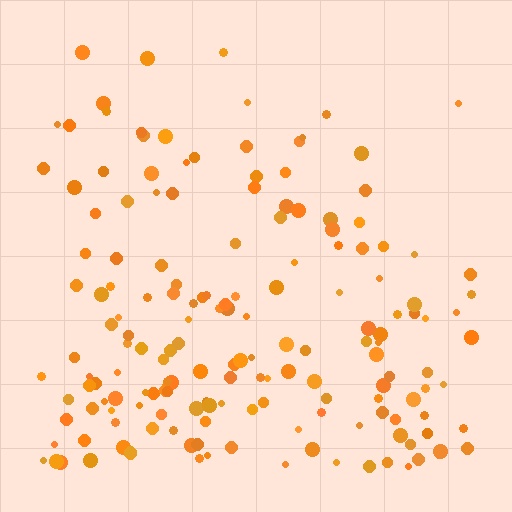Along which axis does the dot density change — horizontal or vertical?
Vertical.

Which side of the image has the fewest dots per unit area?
The top.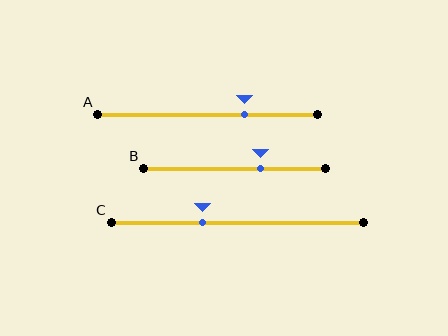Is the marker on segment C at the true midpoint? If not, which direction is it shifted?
No, the marker on segment C is shifted to the left by about 14% of the segment length.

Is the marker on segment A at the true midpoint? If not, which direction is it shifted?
No, the marker on segment A is shifted to the right by about 17% of the segment length.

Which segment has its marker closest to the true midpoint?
Segment C has its marker closest to the true midpoint.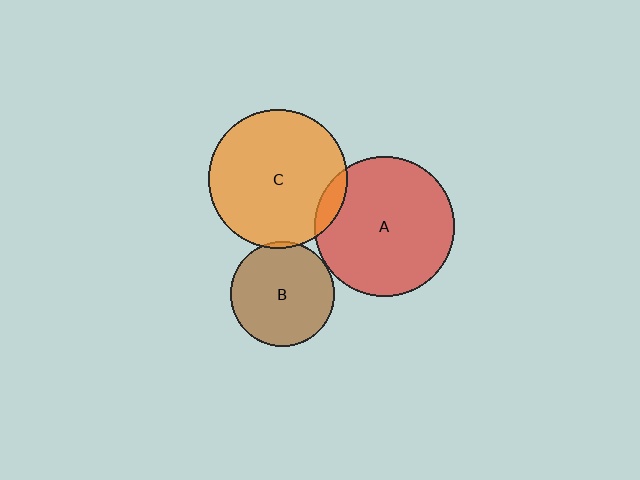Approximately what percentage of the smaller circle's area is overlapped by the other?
Approximately 10%.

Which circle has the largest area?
Circle A (red).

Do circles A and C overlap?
Yes.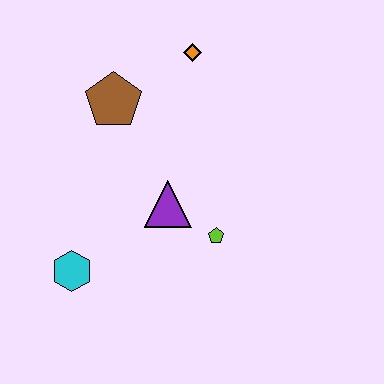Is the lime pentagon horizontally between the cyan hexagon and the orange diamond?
No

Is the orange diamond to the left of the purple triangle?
No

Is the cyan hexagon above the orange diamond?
No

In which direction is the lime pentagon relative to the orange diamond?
The lime pentagon is below the orange diamond.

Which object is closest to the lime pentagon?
The purple triangle is closest to the lime pentagon.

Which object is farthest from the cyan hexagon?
The orange diamond is farthest from the cyan hexagon.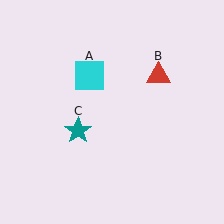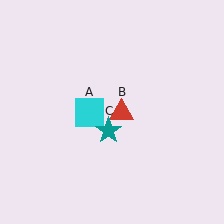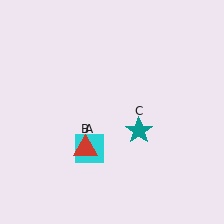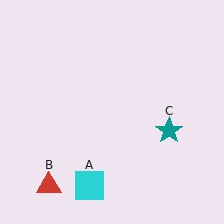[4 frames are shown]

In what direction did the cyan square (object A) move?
The cyan square (object A) moved down.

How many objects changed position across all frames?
3 objects changed position: cyan square (object A), red triangle (object B), teal star (object C).